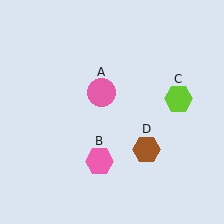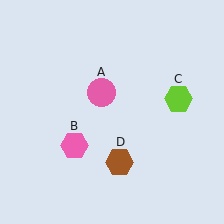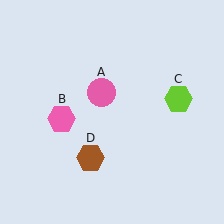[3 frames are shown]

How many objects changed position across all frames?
2 objects changed position: pink hexagon (object B), brown hexagon (object D).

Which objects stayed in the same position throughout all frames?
Pink circle (object A) and lime hexagon (object C) remained stationary.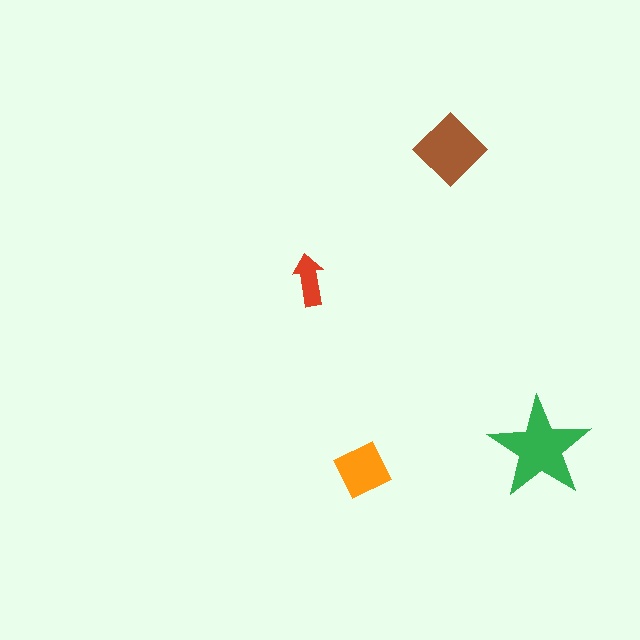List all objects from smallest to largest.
The red arrow, the orange square, the brown diamond, the green star.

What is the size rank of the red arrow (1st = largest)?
4th.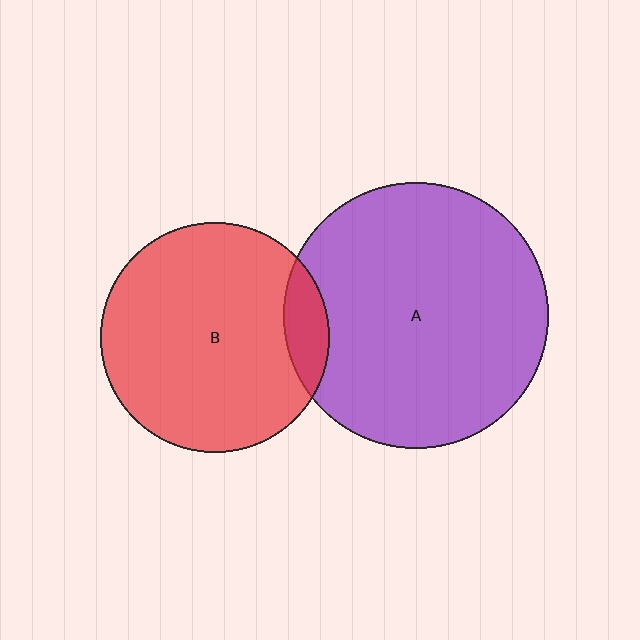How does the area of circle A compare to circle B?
Approximately 1.3 times.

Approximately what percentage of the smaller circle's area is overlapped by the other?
Approximately 10%.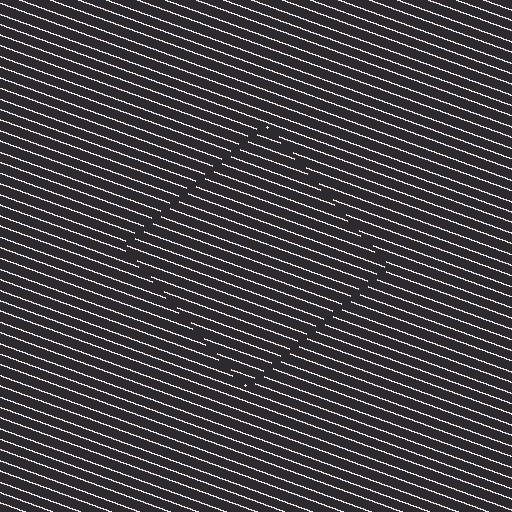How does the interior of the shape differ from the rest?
The interior of the shape contains the same grating, shifted by half a period — the contour is defined by the phase discontinuity where line-ends from the inner and outer gratings abut.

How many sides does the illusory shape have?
4 sides — the line-ends trace a square.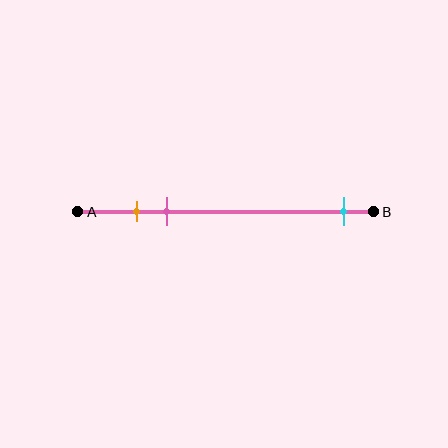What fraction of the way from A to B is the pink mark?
The pink mark is approximately 30% (0.3) of the way from A to B.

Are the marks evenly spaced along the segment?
No, the marks are not evenly spaced.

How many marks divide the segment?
There are 3 marks dividing the segment.